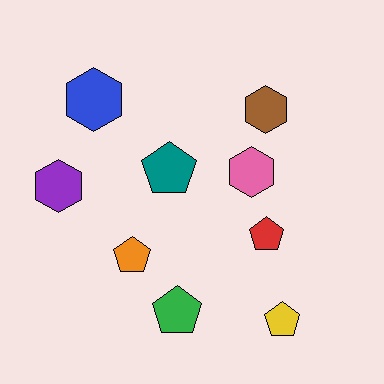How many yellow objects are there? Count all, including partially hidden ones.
There is 1 yellow object.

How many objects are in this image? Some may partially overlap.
There are 9 objects.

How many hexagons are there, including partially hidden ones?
There are 4 hexagons.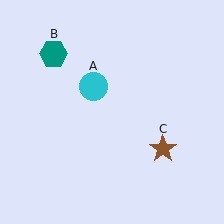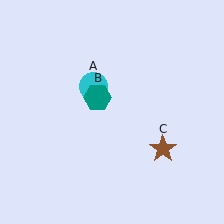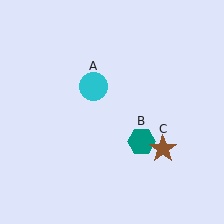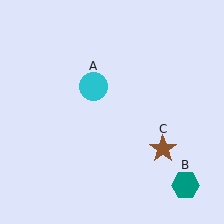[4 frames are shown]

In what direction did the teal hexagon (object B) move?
The teal hexagon (object B) moved down and to the right.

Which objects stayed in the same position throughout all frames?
Cyan circle (object A) and brown star (object C) remained stationary.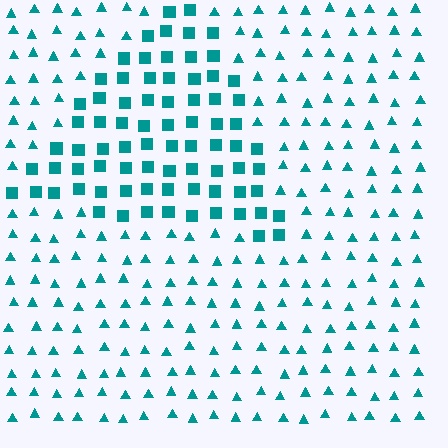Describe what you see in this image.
The image is filled with small teal elements arranged in a uniform grid. A triangle-shaped region contains squares, while the surrounding area contains triangles. The boundary is defined purely by the change in element shape.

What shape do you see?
I see a triangle.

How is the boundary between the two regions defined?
The boundary is defined by a change in element shape: squares inside vs. triangles outside. All elements share the same color and spacing.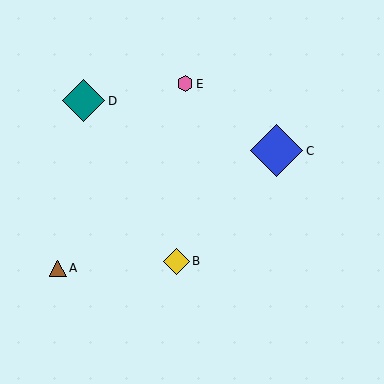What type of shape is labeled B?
Shape B is a yellow diamond.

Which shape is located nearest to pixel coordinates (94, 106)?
The teal diamond (labeled D) at (84, 101) is nearest to that location.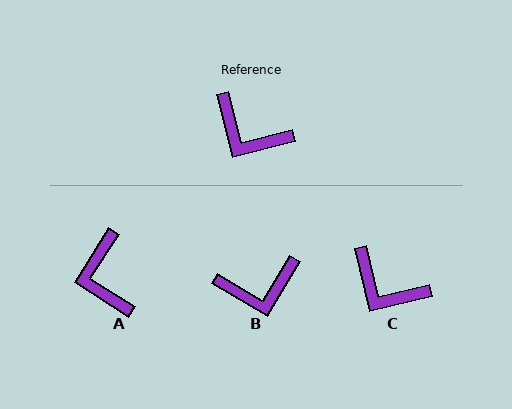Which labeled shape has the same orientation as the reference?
C.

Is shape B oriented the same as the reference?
No, it is off by about 45 degrees.